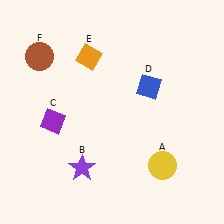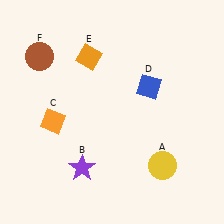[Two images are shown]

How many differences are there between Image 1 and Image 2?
There is 1 difference between the two images.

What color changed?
The diamond (C) changed from purple in Image 1 to orange in Image 2.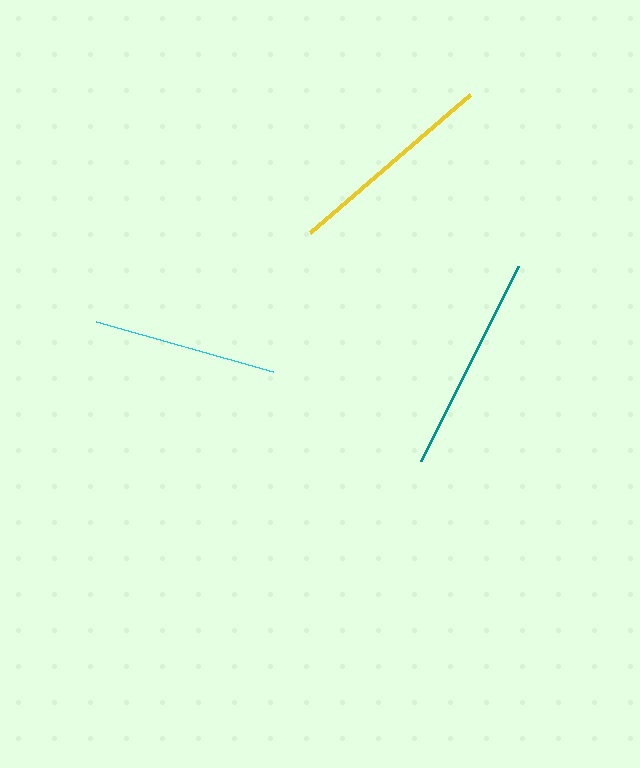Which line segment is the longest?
The teal line is the longest at approximately 218 pixels.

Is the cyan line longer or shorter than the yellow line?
The yellow line is longer than the cyan line.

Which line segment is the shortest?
The cyan line is the shortest at approximately 184 pixels.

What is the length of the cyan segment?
The cyan segment is approximately 184 pixels long.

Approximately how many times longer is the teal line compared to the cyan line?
The teal line is approximately 1.2 times the length of the cyan line.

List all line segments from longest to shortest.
From longest to shortest: teal, yellow, cyan.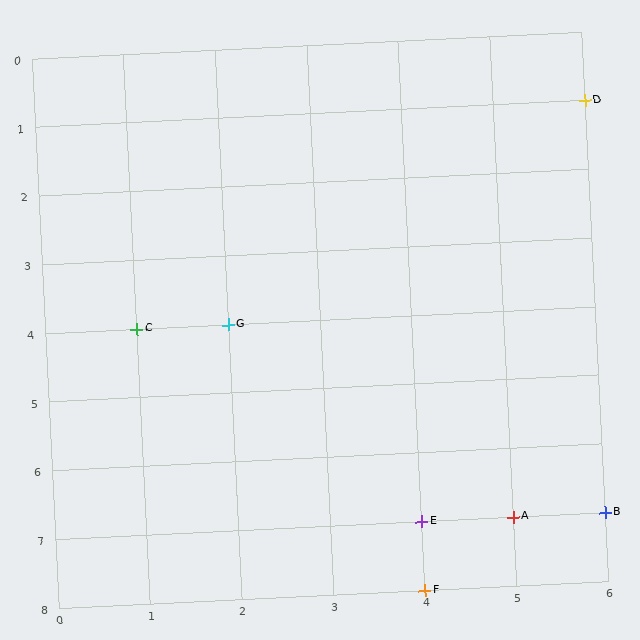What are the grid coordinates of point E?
Point E is at grid coordinates (4, 7).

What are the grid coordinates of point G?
Point G is at grid coordinates (2, 4).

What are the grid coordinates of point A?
Point A is at grid coordinates (5, 7).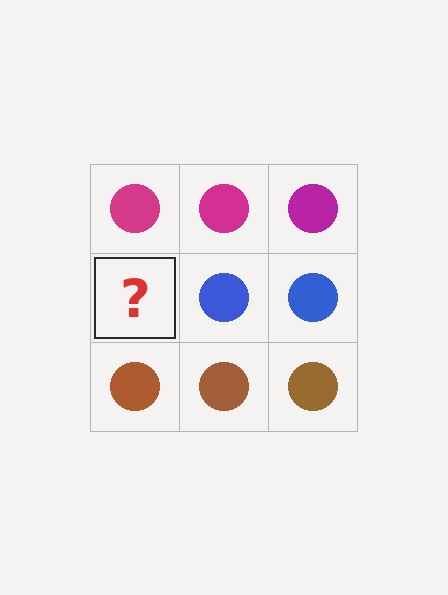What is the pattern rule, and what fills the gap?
The rule is that each row has a consistent color. The gap should be filled with a blue circle.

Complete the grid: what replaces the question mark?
The question mark should be replaced with a blue circle.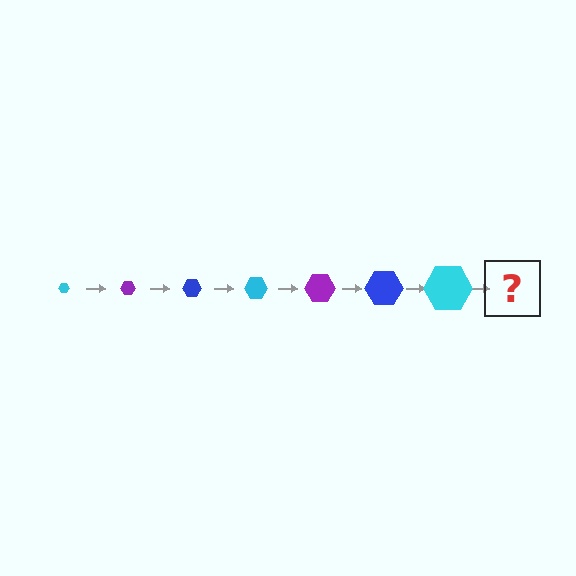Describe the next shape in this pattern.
It should be a purple hexagon, larger than the previous one.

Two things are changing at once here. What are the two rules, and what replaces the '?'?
The two rules are that the hexagon grows larger each step and the color cycles through cyan, purple, and blue. The '?' should be a purple hexagon, larger than the previous one.